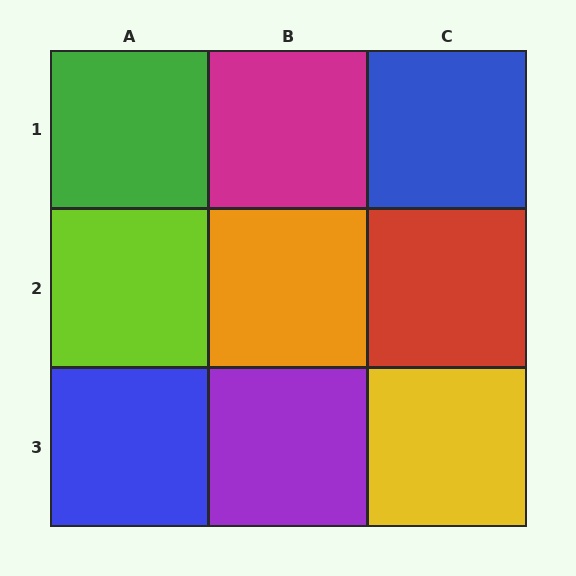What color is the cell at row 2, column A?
Lime.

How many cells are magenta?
1 cell is magenta.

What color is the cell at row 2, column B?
Orange.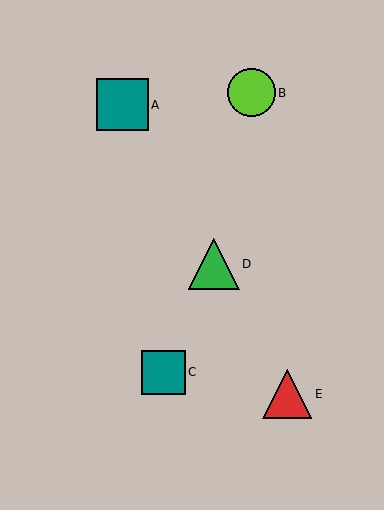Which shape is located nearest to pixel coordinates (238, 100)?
The lime circle (labeled B) at (251, 93) is nearest to that location.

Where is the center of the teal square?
The center of the teal square is at (163, 372).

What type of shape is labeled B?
Shape B is a lime circle.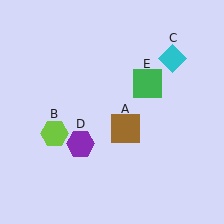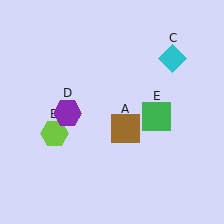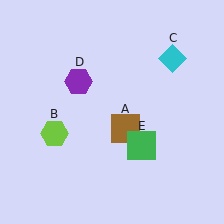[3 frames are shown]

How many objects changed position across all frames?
2 objects changed position: purple hexagon (object D), green square (object E).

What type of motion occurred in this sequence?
The purple hexagon (object D), green square (object E) rotated clockwise around the center of the scene.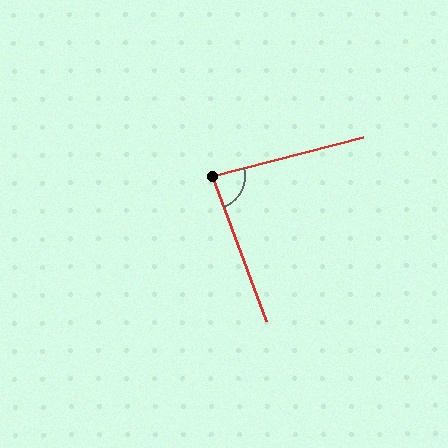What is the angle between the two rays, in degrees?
Approximately 84 degrees.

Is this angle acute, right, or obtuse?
It is acute.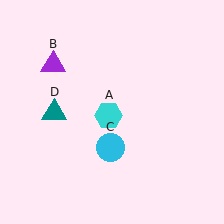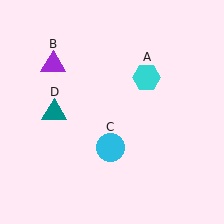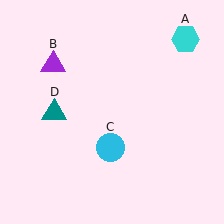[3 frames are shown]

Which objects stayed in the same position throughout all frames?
Purple triangle (object B) and cyan circle (object C) and teal triangle (object D) remained stationary.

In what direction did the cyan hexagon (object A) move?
The cyan hexagon (object A) moved up and to the right.